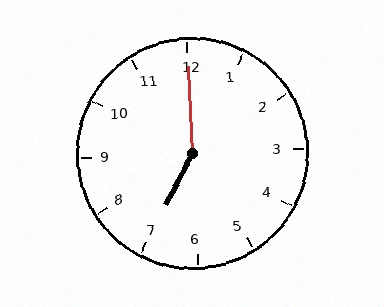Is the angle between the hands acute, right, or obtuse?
It is obtuse.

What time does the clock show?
7:00.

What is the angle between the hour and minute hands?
Approximately 150 degrees.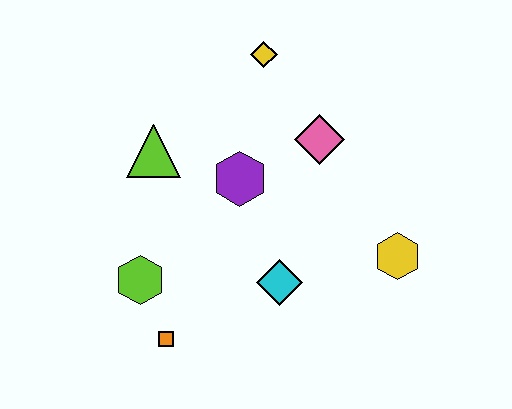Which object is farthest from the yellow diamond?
The orange square is farthest from the yellow diamond.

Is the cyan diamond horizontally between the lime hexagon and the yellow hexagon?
Yes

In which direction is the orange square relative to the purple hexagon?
The orange square is below the purple hexagon.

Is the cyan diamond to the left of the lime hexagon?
No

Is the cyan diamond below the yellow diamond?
Yes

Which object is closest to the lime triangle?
The purple hexagon is closest to the lime triangle.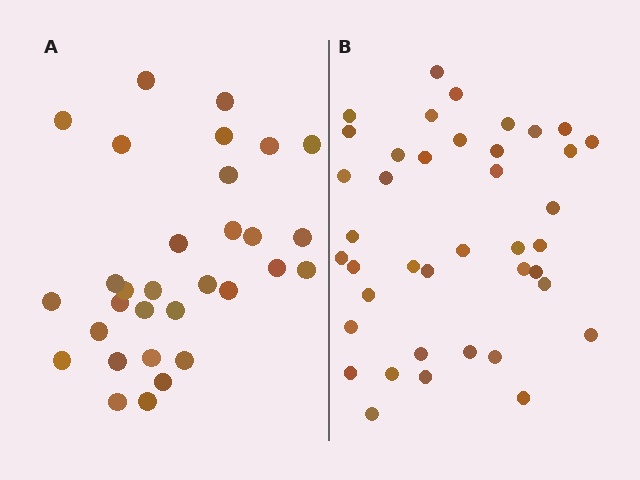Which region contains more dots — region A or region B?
Region B (the right region) has more dots.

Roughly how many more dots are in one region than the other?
Region B has roughly 8 or so more dots than region A.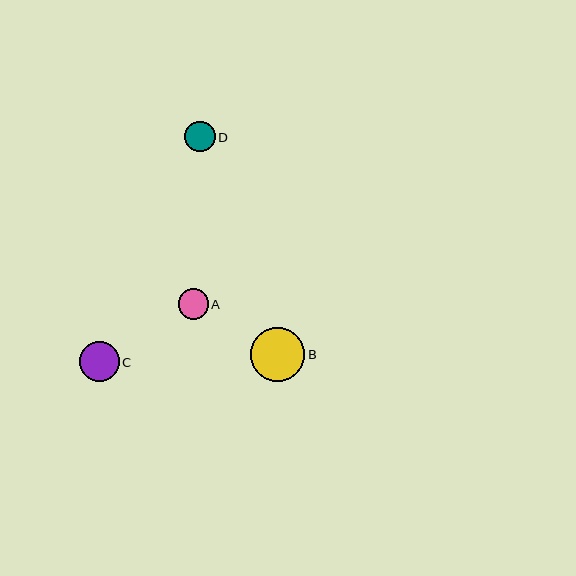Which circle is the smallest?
Circle A is the smallest with a size of approximately 30 pixels.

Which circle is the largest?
Circle B is the largest with a size of approximately 54 pixels.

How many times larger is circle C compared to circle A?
Circle C is approximately 1.3 times the size of circle A.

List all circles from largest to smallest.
From largest to smallest: B, C, D, A.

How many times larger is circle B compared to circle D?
Circle B is approximately 1.8 times the size of circle D.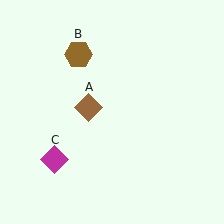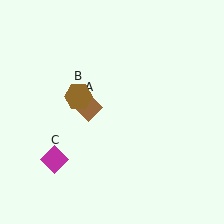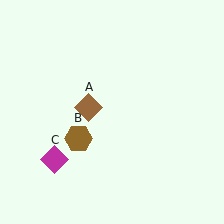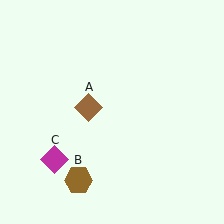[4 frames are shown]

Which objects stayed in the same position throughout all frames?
Brown diamond (object A) and magenta diamond (object C) remained stationary.